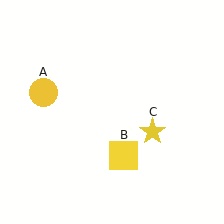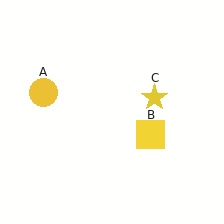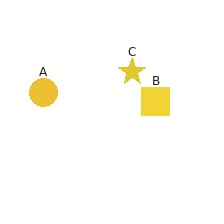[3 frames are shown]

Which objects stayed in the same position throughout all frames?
Yellow circle (object A) remained stationary.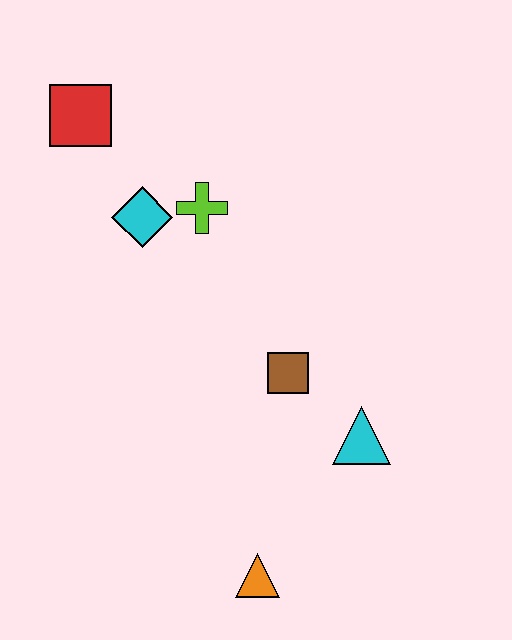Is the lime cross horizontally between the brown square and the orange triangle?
No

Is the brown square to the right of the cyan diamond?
Yes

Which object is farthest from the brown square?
The red square is farthest from the brown square.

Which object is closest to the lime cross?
The cyan diamond is closest to the lime cross.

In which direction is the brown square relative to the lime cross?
The brown square is below the lime cross.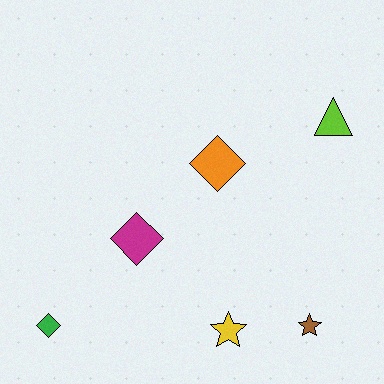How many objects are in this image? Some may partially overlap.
There are 6 objects.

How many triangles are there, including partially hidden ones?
There is 1 triangle.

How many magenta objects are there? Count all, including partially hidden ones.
There is 1 magenta object.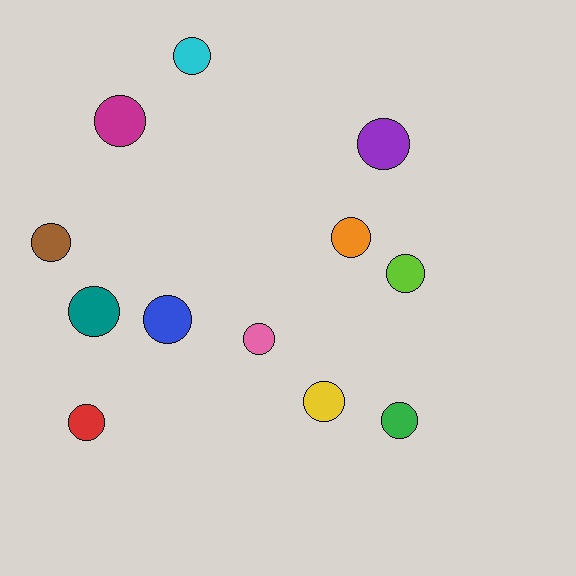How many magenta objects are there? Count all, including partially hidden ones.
There is 1 magenta object.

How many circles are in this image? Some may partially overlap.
There are 12 circles.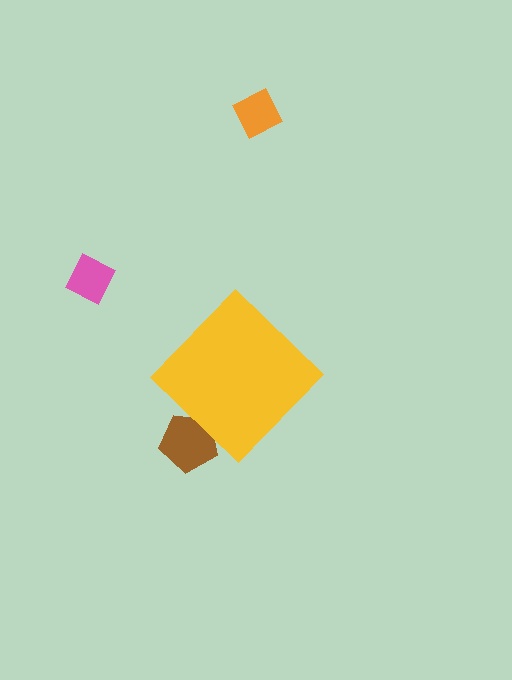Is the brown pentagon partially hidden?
Yes, the brown pentagon is partially hidden behind the yellow diamond.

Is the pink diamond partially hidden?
No, the pink diamond is fully visible.